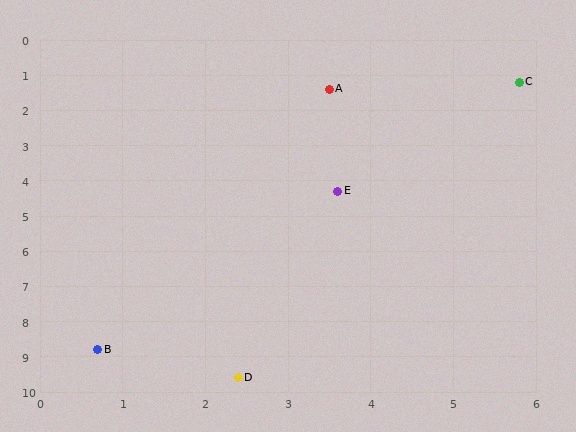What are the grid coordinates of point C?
Point C is at approximately (5.8, 1.2).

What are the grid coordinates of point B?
Point B is at approximately (0.7, 8.8).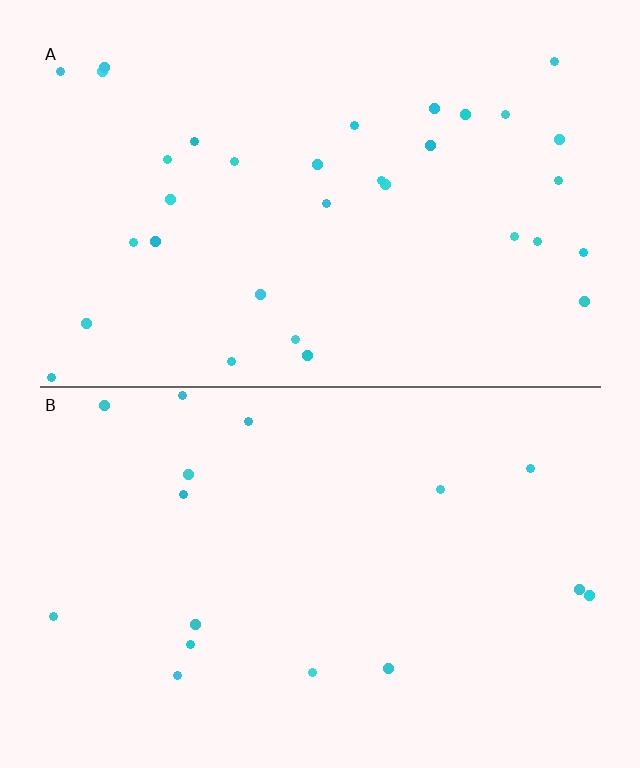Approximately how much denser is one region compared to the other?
Approximately 2.0× — region A over region B.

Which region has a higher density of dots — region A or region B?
A (the top).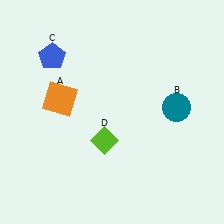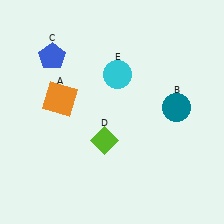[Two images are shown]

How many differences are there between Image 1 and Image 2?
There is 1 difference between the two images.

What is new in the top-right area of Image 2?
A cyan circle (E) was added in the top-right area of Image 2.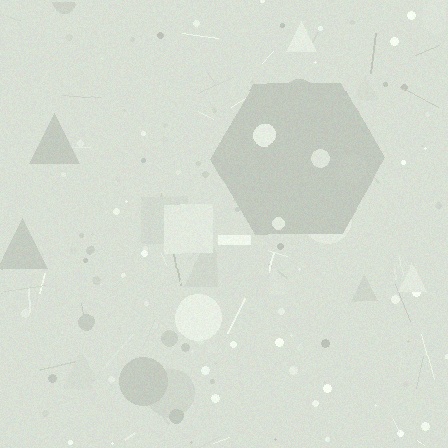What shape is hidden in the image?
A hexagon is hidden in the image.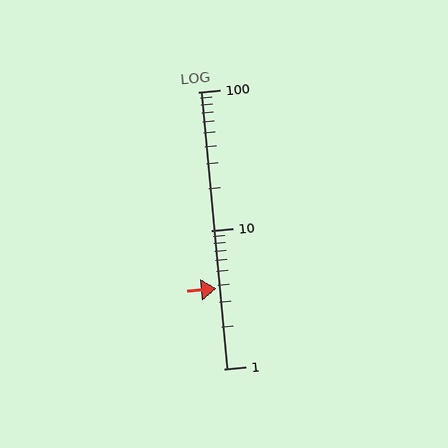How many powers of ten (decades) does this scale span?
The scale spans 2 decades, from 1 to 100.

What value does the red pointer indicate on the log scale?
The pointer indicates approximately 3.8.